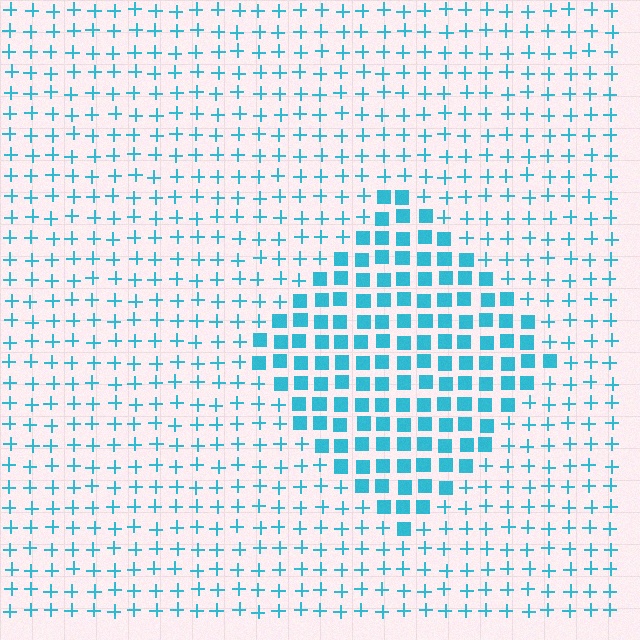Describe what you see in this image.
The image is filled with small cyan elements arranged in a uniform grid. A diamond-shaped region contains squares, while the surrounding area contains plus signs. The boundary is defined purely by the change in element shape.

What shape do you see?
I see a diamond.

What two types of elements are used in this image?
The image uses squares inside the diamond region and plus signs outside it.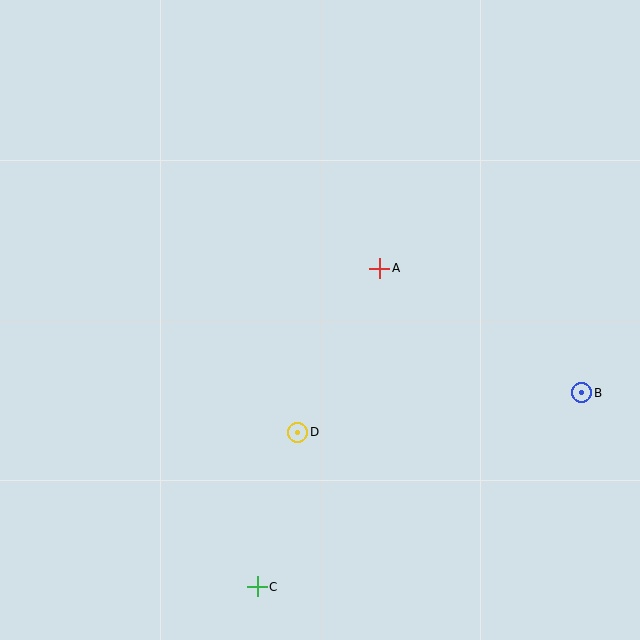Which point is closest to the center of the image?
Point A at (380, 268) is closest to the center.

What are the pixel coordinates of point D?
Point D is at (298, 432).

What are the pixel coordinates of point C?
Point C is at (257, 587).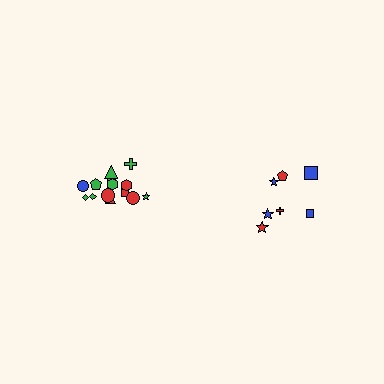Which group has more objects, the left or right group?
The left group.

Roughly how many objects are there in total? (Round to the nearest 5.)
Roughly 20 objects in total.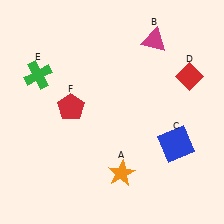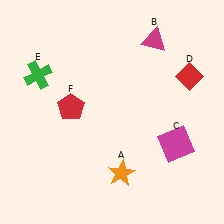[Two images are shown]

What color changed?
The square (C) changed from blue in Image 1 to magenta in Image 2.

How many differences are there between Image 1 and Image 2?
There is 1 difference between the two images.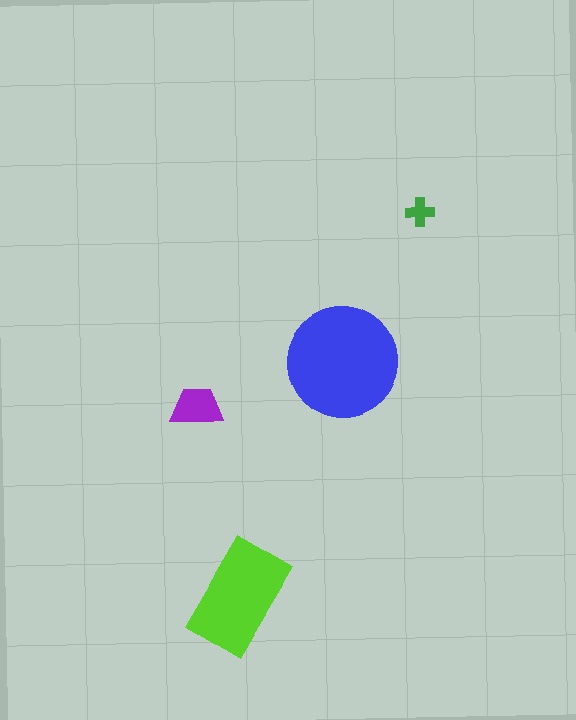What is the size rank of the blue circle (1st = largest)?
1st.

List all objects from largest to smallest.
The blue circle, the lime rectangle, the purple trapezoid, the green cross.